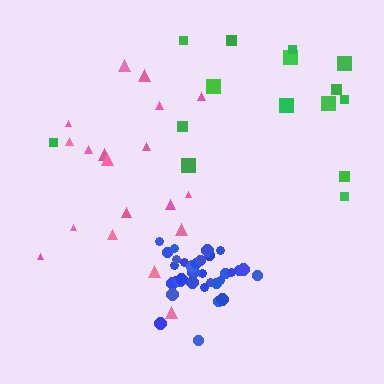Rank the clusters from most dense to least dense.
blue, pink, green.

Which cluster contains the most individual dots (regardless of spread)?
Blue (33).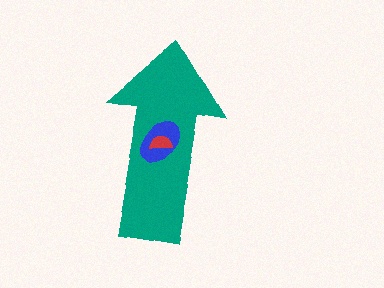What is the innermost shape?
The red semicircle.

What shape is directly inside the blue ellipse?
The red semicircle.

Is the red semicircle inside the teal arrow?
Yes.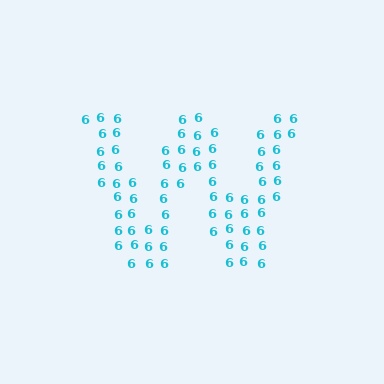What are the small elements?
The small elements are digit 6's.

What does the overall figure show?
The overall figure shows the letter W.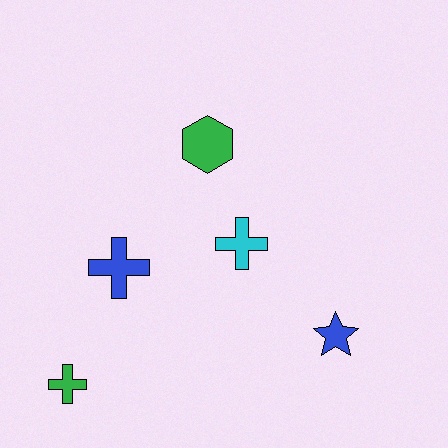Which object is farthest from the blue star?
The green cross is farthest from the blue star.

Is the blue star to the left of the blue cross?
No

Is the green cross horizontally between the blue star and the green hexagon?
No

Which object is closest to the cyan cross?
The green hexagon is closest to the cyan cross.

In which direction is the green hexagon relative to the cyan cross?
The green hexagon is above the cyan cross.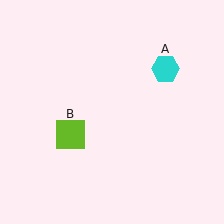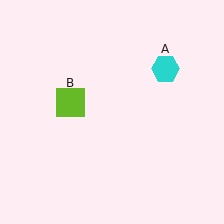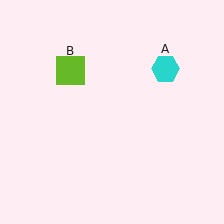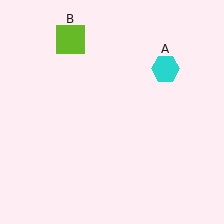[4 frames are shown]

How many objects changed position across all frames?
1 object changed position: lime square (object B).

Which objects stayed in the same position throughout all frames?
Cyan hexagon (object A) remained stationary.